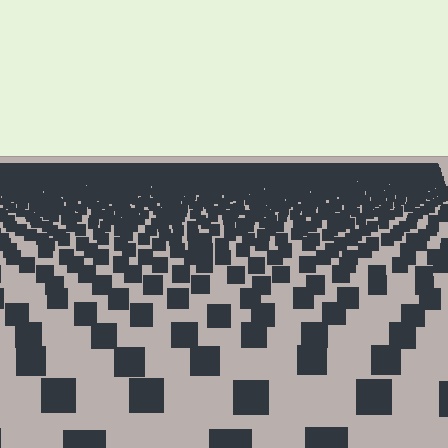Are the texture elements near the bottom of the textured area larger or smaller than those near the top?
Larger. Near the bottom, elements are closer to the viewer and appear at a bigger on-screen size.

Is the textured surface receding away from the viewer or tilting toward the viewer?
The surface is receding away from the viewer. Texture elements get smaller and denser toward the top.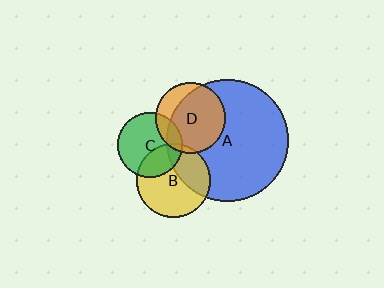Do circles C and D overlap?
Yes.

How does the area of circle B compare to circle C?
Approximately 1.3 times.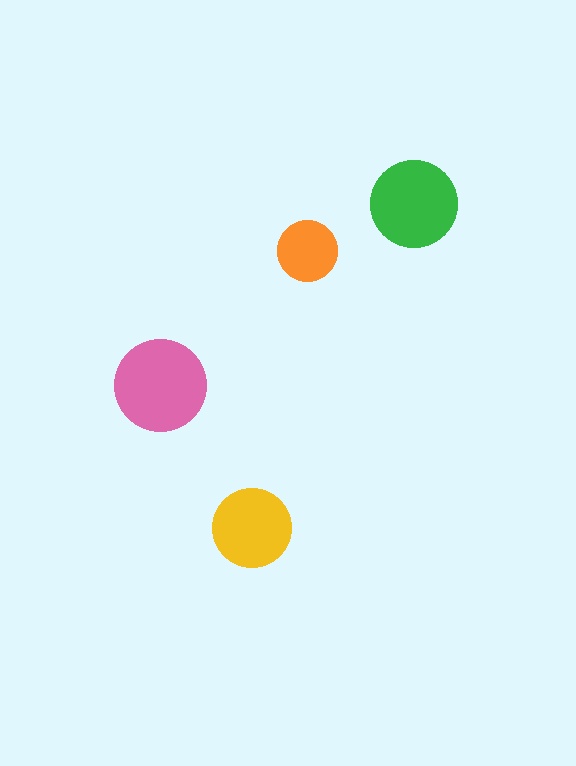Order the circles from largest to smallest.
the pink one, the green one, the yellow one, the orange one.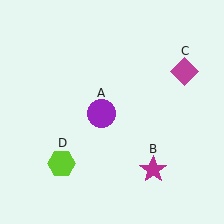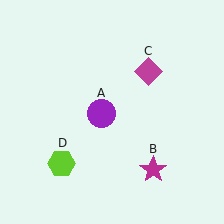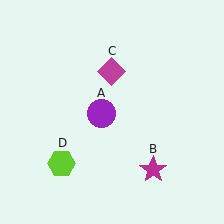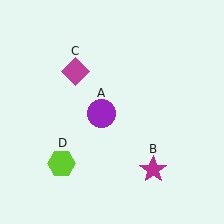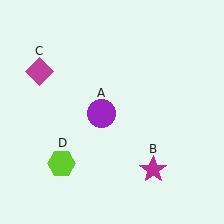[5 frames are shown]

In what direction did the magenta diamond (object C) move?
The magenta diamond (object C) moved left.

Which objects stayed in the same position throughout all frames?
Purple circle (object A) and magenta star (object B) and lime hexagon (object D) remained stationary.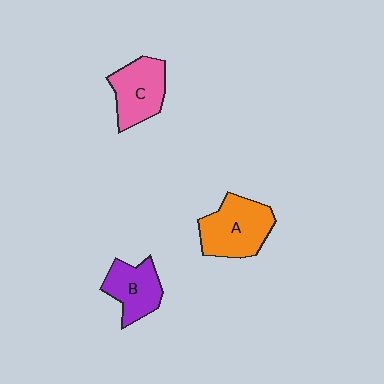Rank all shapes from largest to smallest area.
From largest to smallest: A (orange), C (pink), B (purple).